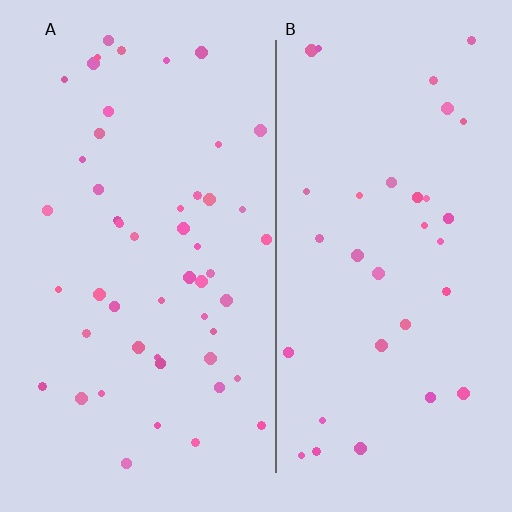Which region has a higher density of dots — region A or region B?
A (the left).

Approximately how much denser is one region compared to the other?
Approximately 1.5× — region A over region B.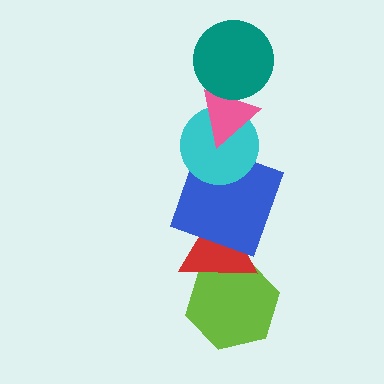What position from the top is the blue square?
The blue square is 4th from the top.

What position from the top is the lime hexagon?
The lime hexagon is 6th from the top.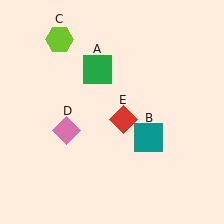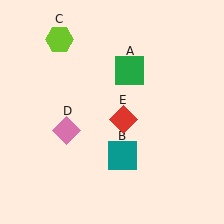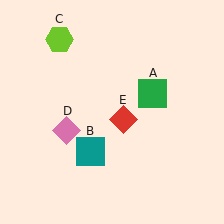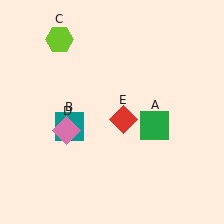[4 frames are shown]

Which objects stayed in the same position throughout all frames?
Lime hexagon (object C) and pink diamond (object D) and red diamond (object E) remained stationary.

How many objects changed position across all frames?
2 objects changed position: green square (object A), teal square (object B).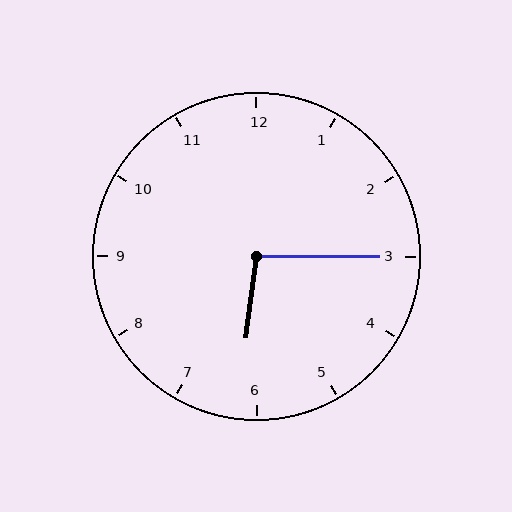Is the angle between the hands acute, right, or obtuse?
It is obtuse.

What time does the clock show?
6:15.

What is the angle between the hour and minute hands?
Approximately 98 degrees.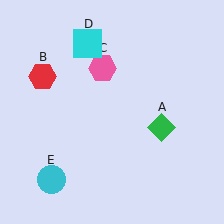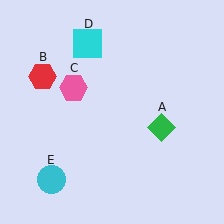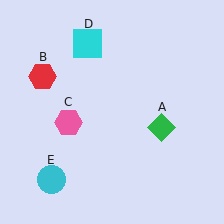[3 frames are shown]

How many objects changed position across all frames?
1 object changed position: pink hexagon (object C).